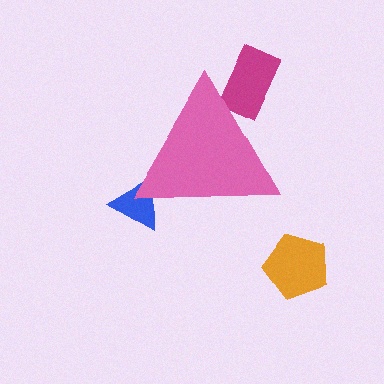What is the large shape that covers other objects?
A pink triangle.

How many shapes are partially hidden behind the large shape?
2 shapes are partially hidden.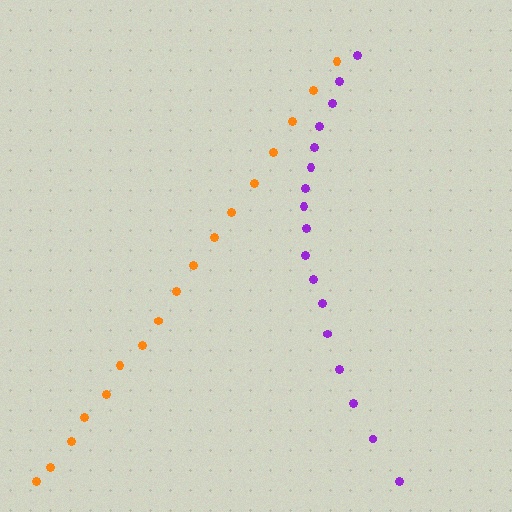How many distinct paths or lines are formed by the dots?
There are 2 distinct paths.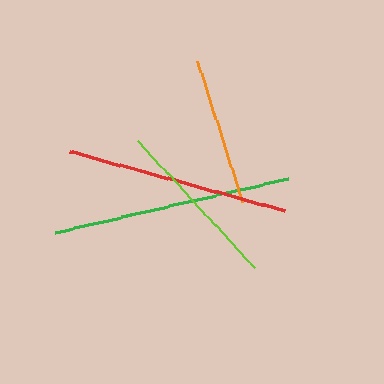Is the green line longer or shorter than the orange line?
The green line is longer than the orange line.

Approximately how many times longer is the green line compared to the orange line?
The green line is approximately 1.6 times the length of the orange line.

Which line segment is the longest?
The green line is the longest at approximately 239 pixels.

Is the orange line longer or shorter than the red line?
The red line is longer than the orange line.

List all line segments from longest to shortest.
From longest to shortest: green, red, lime, orange.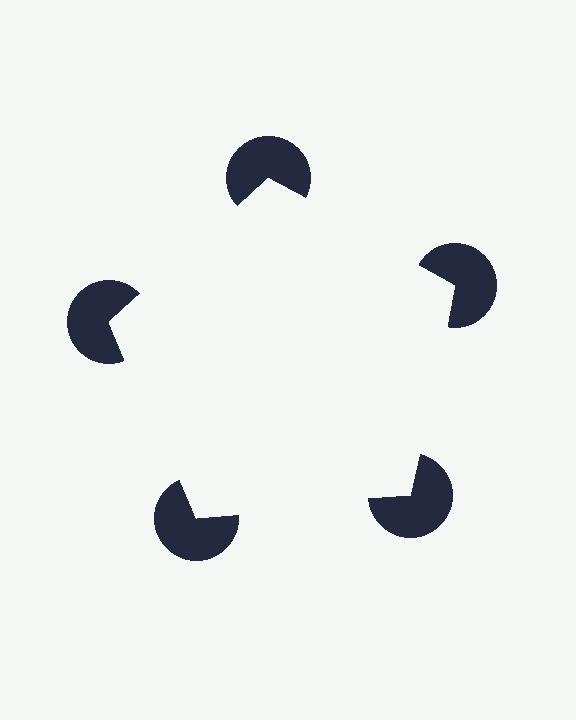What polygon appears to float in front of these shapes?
An illusory pentagon — its edges are inferred from the aligned wedge cuts in the pac-man discs, not physically drawn.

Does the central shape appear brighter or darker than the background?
It typically appears slightly brighter than the background, even though no actual brightness change is drawn.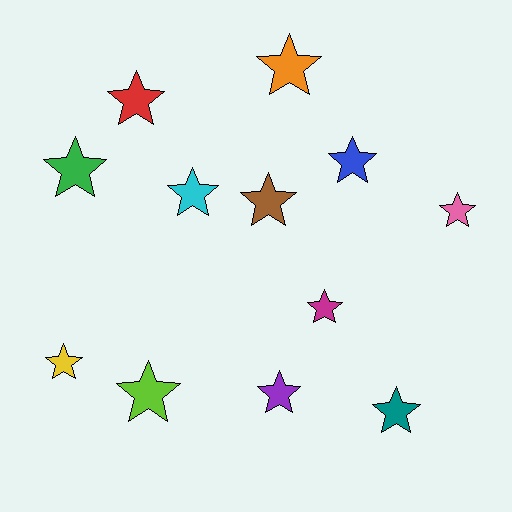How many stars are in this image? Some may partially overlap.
There are 12 stars.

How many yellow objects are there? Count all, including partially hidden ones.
There is 1 yellow object.